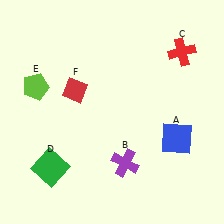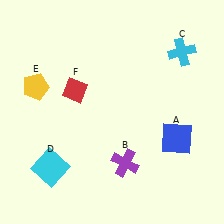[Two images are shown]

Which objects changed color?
C changed from red to cyan. D changed from green to cyan. E changed from lime to yellow.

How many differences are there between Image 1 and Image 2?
There are 3 differences between the two images.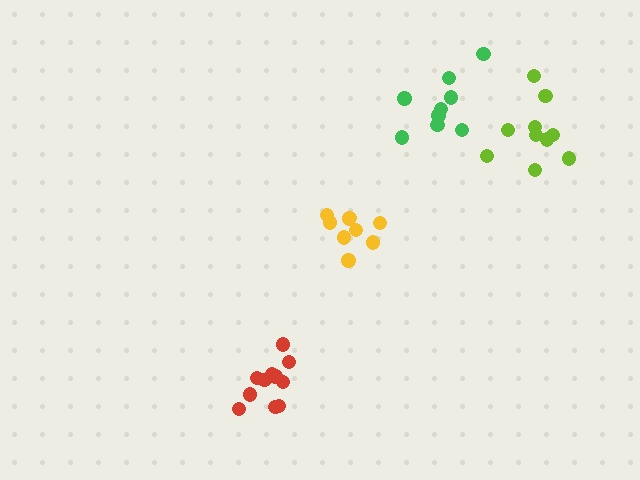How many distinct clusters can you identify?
There are 4 distinct clusters.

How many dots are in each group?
Group 1: 9 dots, Group 2: 11 dots, Group 3: 10 dots, Group 4: 9 dots (39 total).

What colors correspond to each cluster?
The clusters are colored: yellow, red, lime, green.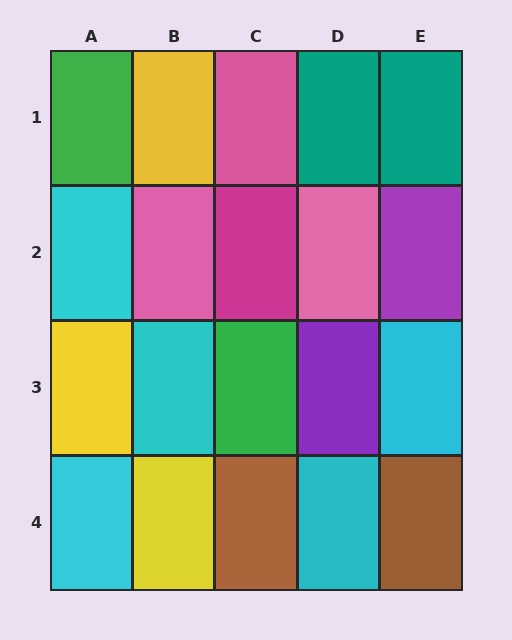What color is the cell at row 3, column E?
Cyan.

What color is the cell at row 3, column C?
Green.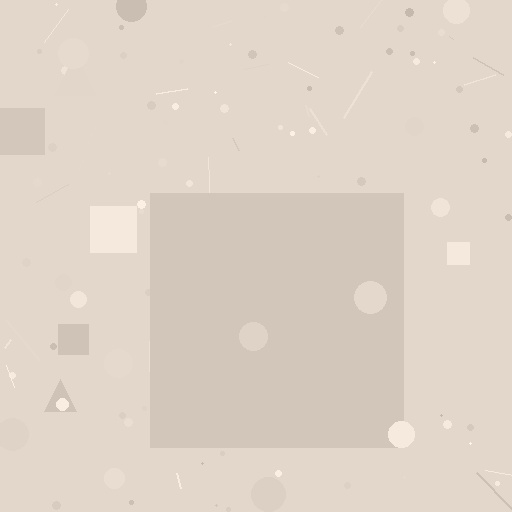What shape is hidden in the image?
A square is hidden in the image.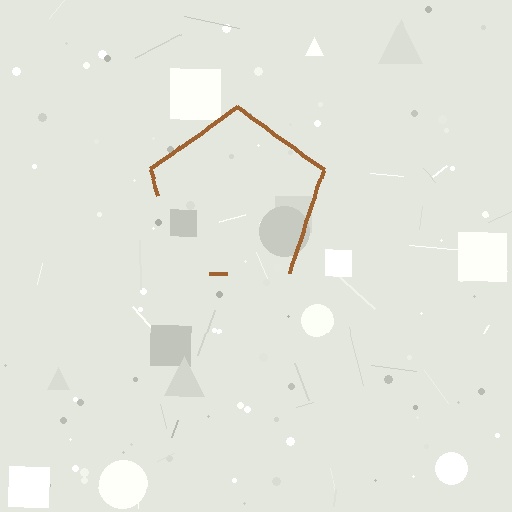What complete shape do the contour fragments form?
The contour fragments form a pentagon.